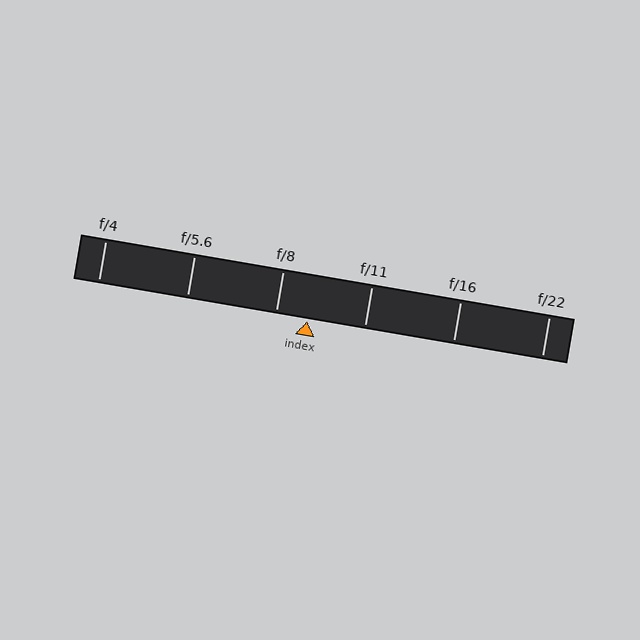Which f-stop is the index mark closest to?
The index mark is closest to f/8.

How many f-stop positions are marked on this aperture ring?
There are 6 f-stop positions marked.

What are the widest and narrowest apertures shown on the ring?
The widest aperture shown is f/4 and the narrowest is f/22.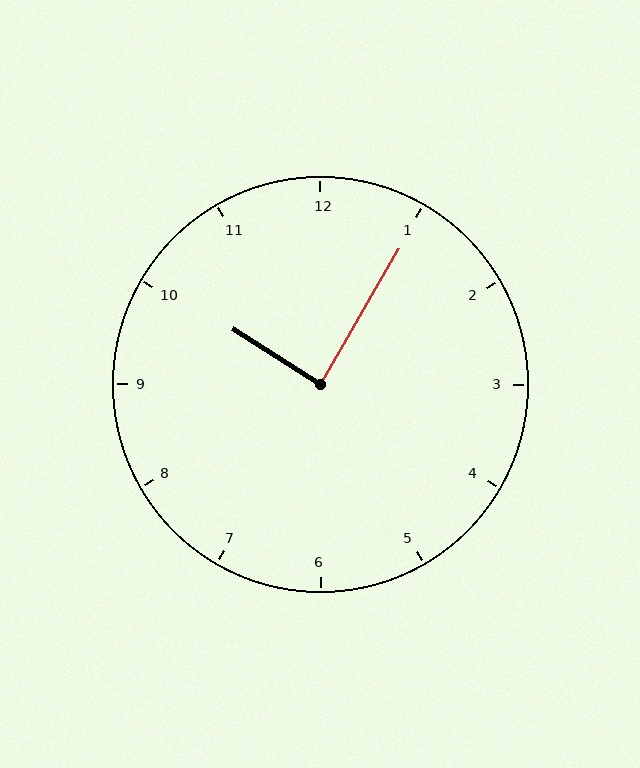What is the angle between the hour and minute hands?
Approximately 88 degrees.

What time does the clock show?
10:05.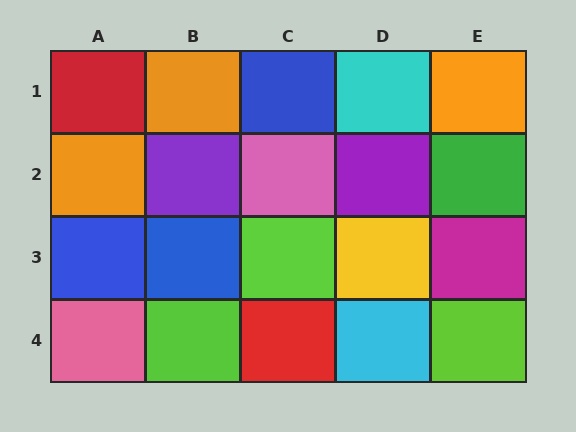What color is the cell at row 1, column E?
Orange.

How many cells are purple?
2 cells are purple.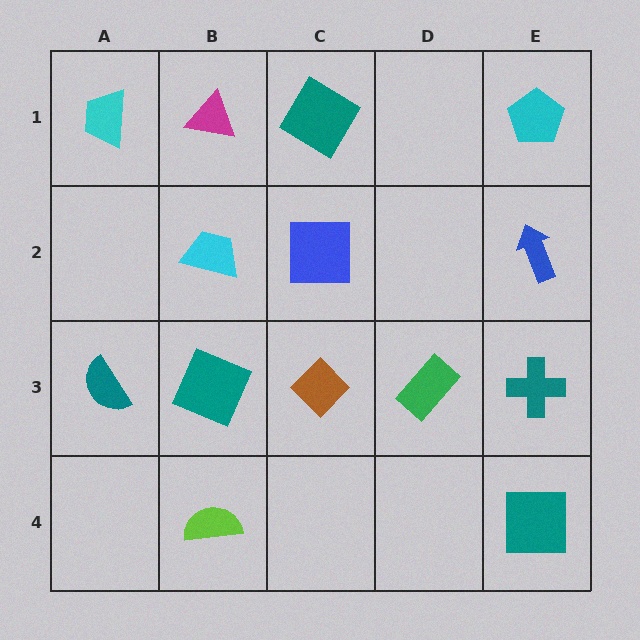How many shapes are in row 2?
3 shapes.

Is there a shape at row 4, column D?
No, that cell is empty.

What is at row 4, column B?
A lime semicircle.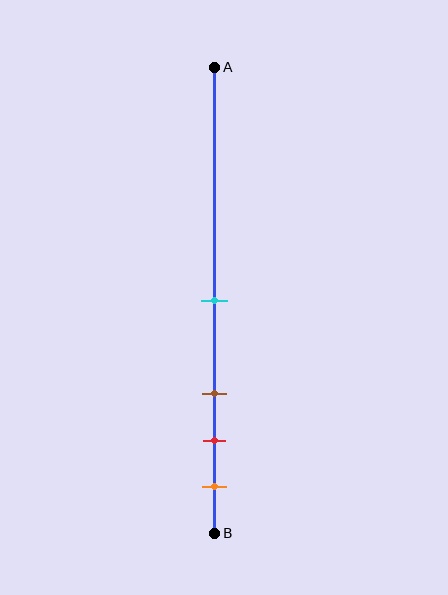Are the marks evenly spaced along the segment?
No, the marks are not evenly spaced.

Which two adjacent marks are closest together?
The red and orange marks are the closest adjacent pair.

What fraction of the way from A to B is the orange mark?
The orange mark is approximately 90% (0.9) of the way from A to B.